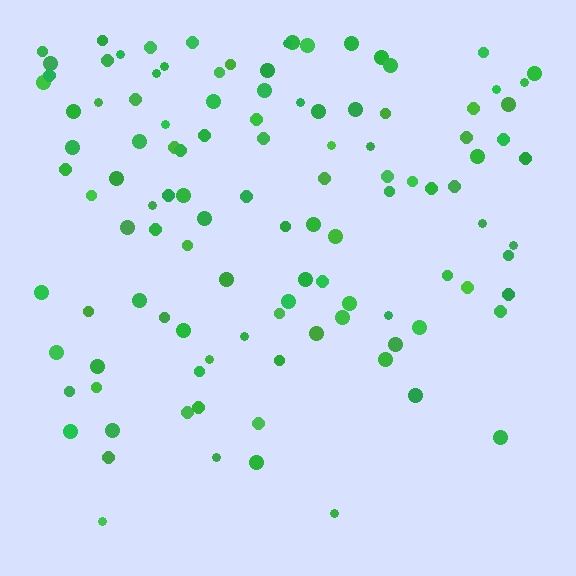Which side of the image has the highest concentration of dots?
The top.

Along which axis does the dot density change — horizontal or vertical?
Vertical.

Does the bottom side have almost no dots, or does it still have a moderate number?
Still a moderate number, just noticeably fewer than the top.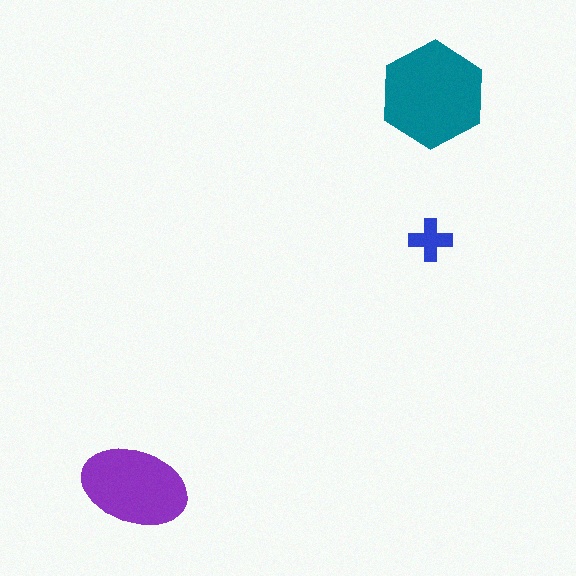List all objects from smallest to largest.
The blue cross, the purple ellipse, the teal hexagon.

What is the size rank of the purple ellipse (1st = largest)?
2nd.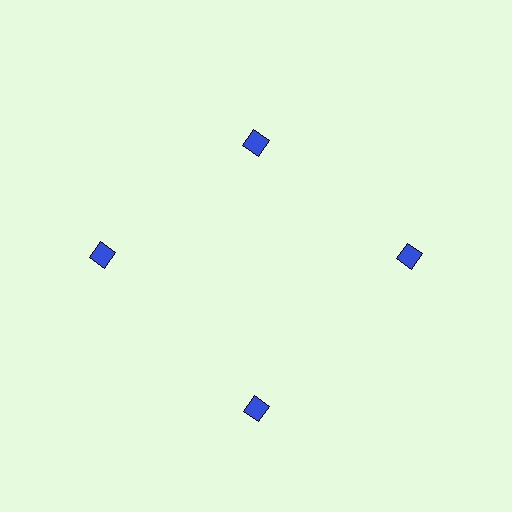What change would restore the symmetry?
The symmetry would be restored by moving it outward, back onto the ring so that all 4 diamonds sit at equal angles and equal distance from the center.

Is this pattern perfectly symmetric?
No. The 4 blue diamonds are arranged in a ring, but one element near the 12 o'clock position is pulled inward toward the center, breaking the 4-fold rotational symmetry.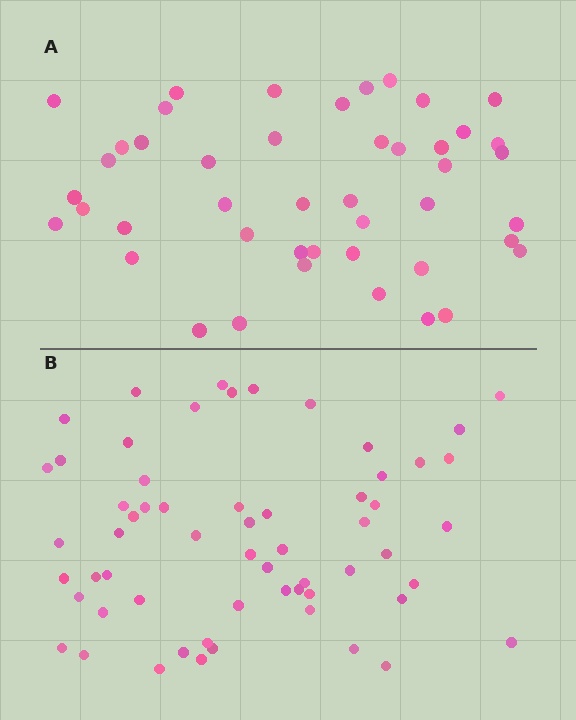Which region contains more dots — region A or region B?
Region B (the bottom region) has more dots.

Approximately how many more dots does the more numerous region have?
Region B has approximately 15 more dots than region A.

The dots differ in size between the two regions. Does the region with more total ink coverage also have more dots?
No. Region A has more total ink coverage because its dots are larger, but region B actually contains more individual dots. Total area can be misleading — the number of items is what matters here.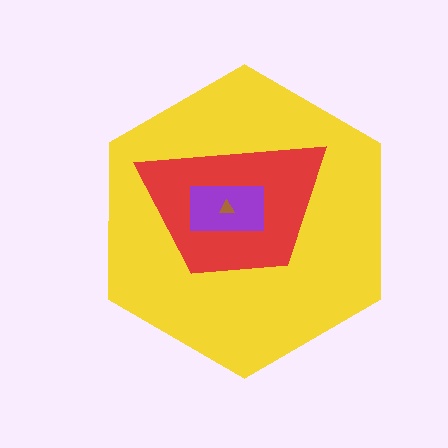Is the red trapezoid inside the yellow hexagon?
Yes.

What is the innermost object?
The brown triangle.